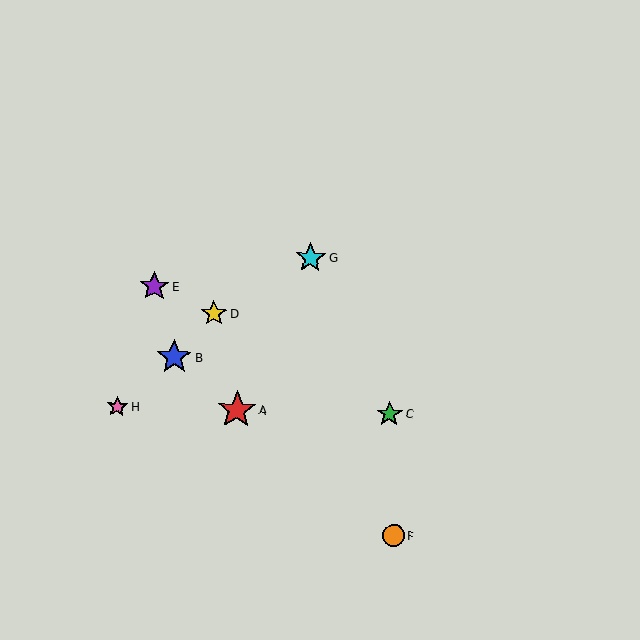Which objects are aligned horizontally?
Objects A, C, H are aligned horizontally.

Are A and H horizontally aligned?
Yes, both are at y≈410.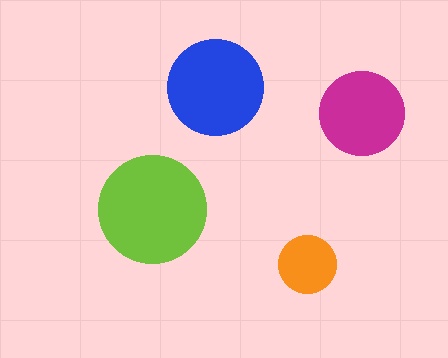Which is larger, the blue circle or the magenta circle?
The blue one.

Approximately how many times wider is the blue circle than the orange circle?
About 1.5 times wider.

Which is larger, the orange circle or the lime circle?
The lime one.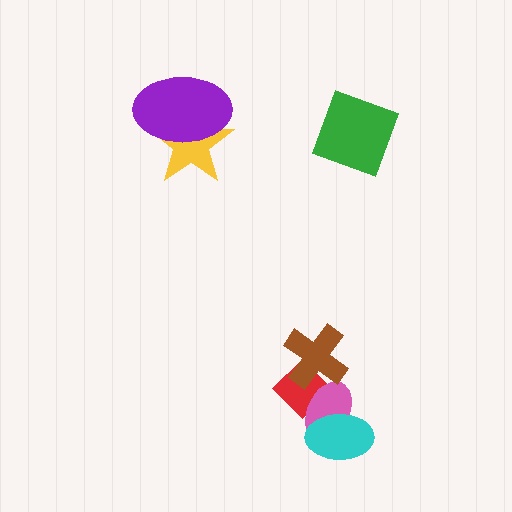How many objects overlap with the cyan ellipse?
1 object overlaps with the cyan ellipse.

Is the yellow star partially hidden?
Yes, it is partially covered by another shape.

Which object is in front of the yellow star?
The purple ellipse is in front of the yellow star.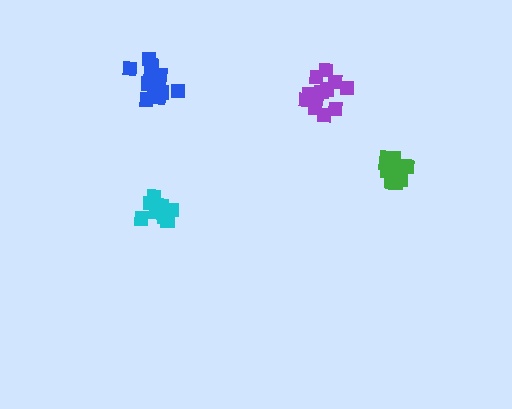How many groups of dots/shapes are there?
There are 4 groups.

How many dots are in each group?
Group 1: 12 dots, Group 2: 12 dots, Group 3: 15 dots, Group 4: 13 dots (52 total).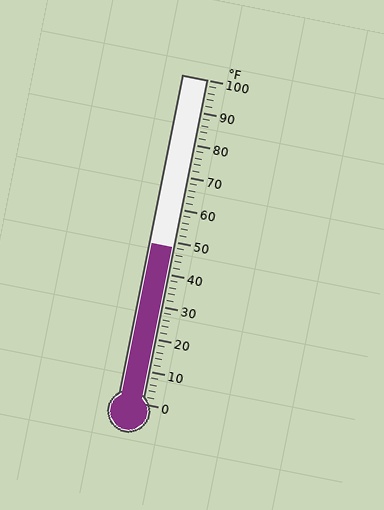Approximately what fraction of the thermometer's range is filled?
The thermometer is filled to approximately 50% of its range.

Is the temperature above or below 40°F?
The temperature is above 40°F.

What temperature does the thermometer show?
The thermometer shows approximately 48°F.